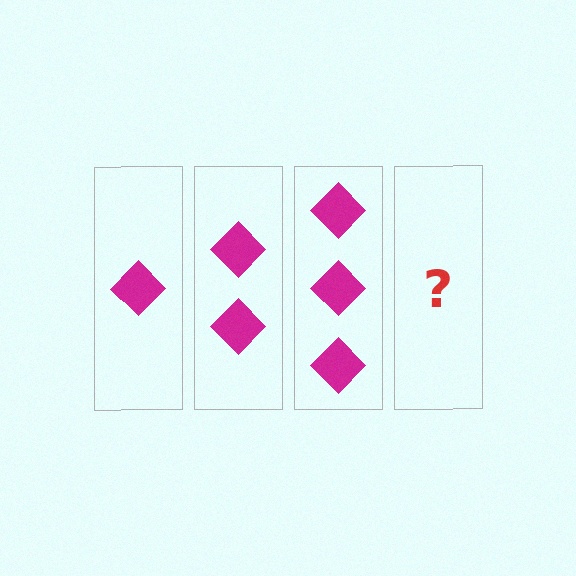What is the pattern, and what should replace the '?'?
The pattern is that each step adds one more diamond. The '?' should be 4 diamonds.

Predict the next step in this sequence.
The next step is 4 diamonds.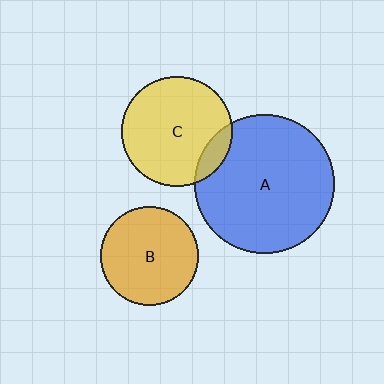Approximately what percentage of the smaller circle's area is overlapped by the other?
Approximately 10%.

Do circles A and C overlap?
Yes.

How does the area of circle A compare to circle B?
Approximately 2.0 times.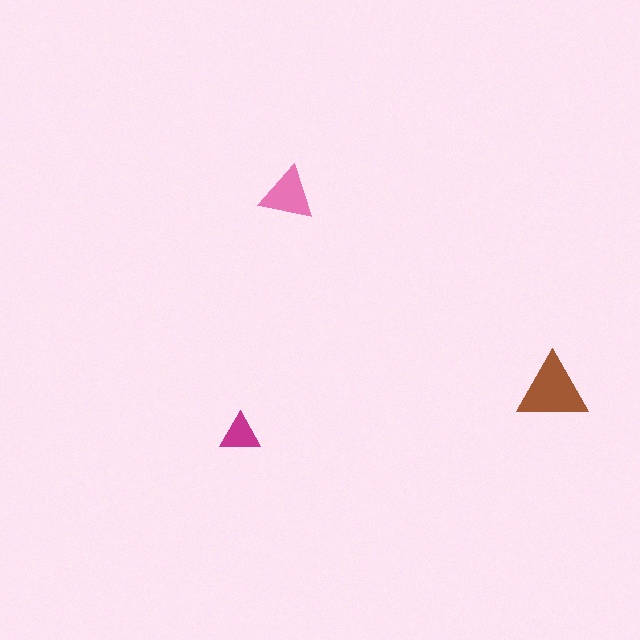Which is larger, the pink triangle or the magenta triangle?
The pink one.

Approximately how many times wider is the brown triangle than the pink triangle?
About 1.5 times wider.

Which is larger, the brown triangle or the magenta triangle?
The brown one.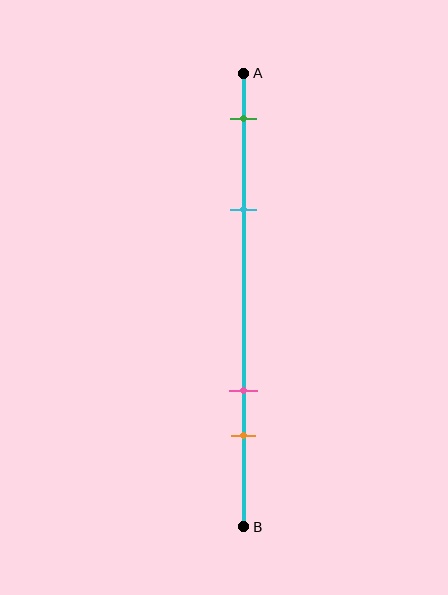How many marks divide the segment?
There are 4 marks dividing the segment.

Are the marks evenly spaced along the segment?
No, the marks are not evenly spaced.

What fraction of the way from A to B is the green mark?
The green mark is approximately 10% (0.1) of the way from A to B.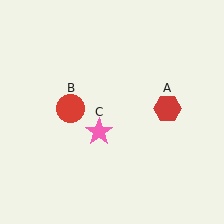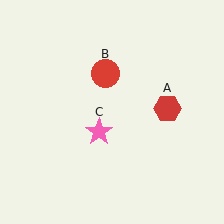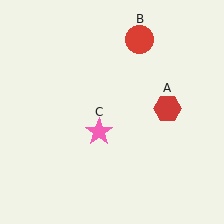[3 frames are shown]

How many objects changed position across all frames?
1 object changed position: red circle (object B).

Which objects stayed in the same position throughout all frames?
Red hexagon (object A) and pink star (object C) remained stationary.